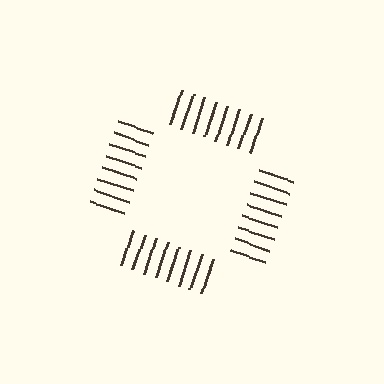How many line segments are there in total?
32 — 8 along each of the 4 edges.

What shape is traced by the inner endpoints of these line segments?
An illusory square — the line segments terminate on its edges but no continuous stroke is drawn.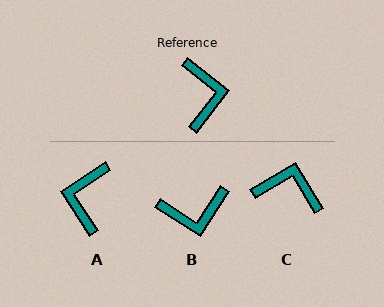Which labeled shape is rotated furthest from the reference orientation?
A, about 161 degrees away.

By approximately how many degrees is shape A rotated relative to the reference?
Approximately 161 degrees counter-clockwise.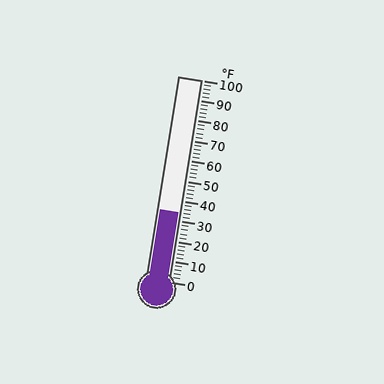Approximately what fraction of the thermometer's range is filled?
The thermometer is filled to approximately 35% of its range.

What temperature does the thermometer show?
The thermometer shows approximately 34°F.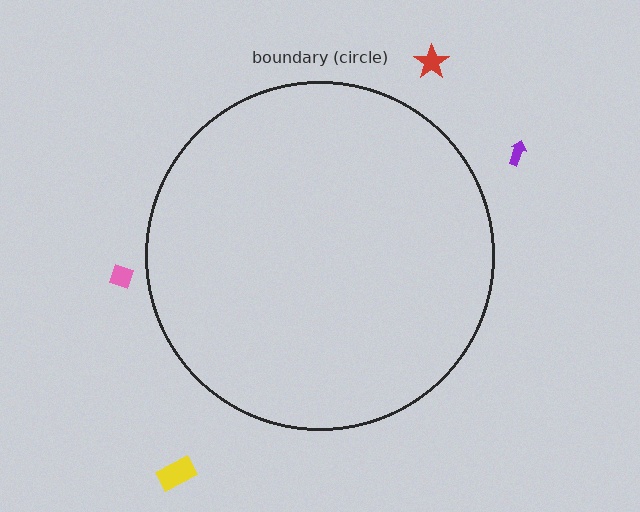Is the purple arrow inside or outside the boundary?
Outside.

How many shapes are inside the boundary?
0 inside, 4 outside.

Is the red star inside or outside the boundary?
Outside.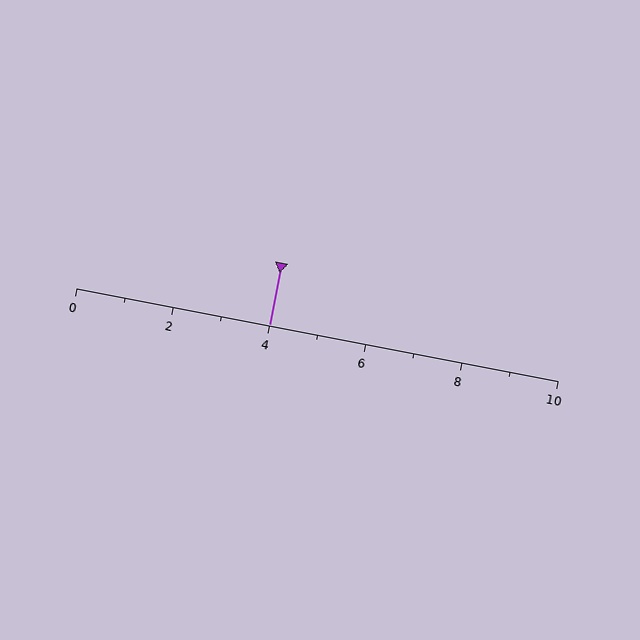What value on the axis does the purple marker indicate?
The marker indicates approximately 4.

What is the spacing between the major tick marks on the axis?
The major ticks are spaced 2 apart.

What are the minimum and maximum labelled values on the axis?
The axis runs from 0 to 10.